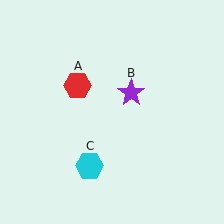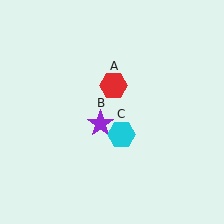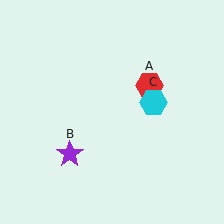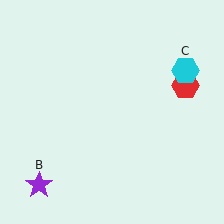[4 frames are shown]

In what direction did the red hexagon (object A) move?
The red hexagon (object A) moved right.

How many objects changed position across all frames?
3 objects changed position: red hexagon (object A), purple star (object B), cyan hexagon (object C).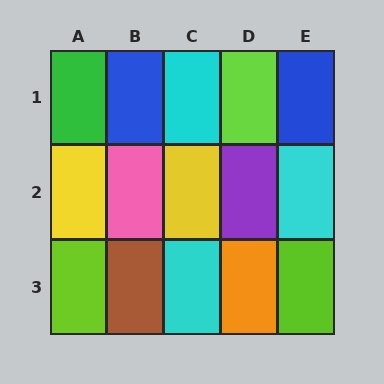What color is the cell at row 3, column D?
Orange.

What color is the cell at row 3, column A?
Lime.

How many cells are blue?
2 cells are blue.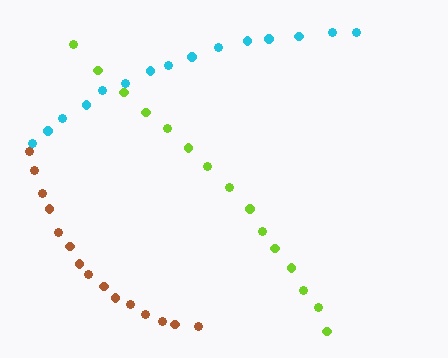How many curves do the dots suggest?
There are 3 distinct paths.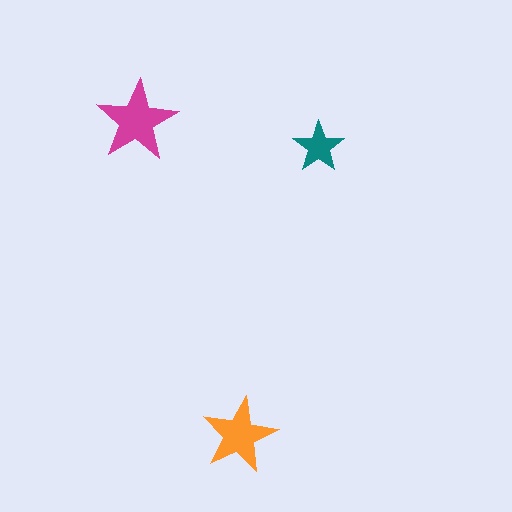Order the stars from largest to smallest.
the magenta one, the orange one, the teal one.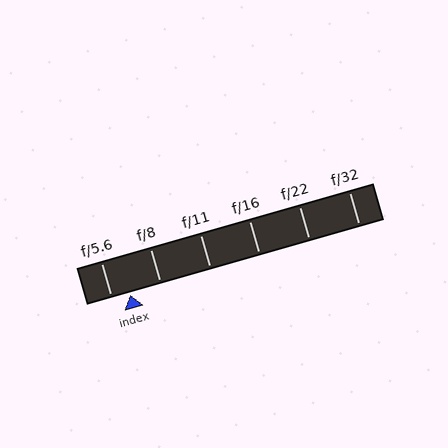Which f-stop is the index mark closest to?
The index mark is closest to f/5.6.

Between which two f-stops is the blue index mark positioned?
The index mark is between f/5.6 and f/8.